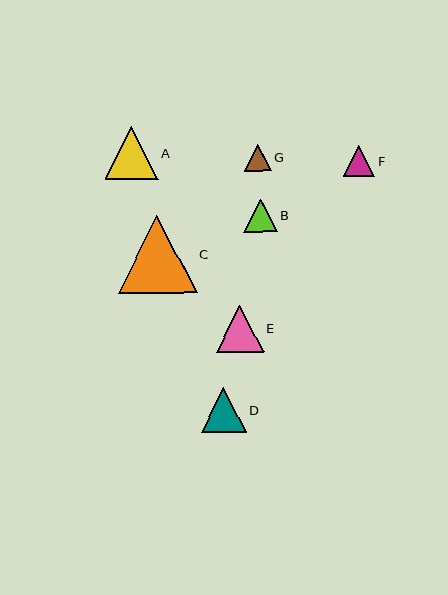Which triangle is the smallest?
Triangle G is the smallest with a size of approximately 27 pixels.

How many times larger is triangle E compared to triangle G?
Triangle E is approximately 1.7 times the size of triangle G.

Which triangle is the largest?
Triangle C is the largest with a size of approximately 78 pixels.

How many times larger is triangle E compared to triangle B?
Triangle E is approximately 1.4 times the size of triangle B.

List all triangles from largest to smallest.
From largest to smallest: C, A, E, D, B, F, G.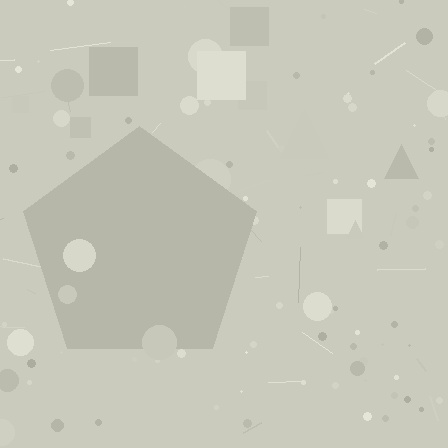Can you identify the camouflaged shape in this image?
The camouflaged shape is a pentagon.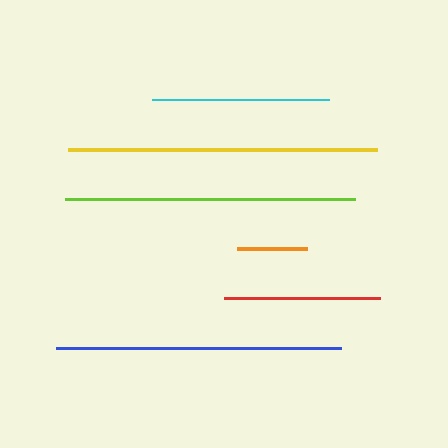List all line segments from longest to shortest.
From longest to shortest: yellow, lime, blue, cyan, red, orange.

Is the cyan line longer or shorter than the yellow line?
The yellow line is longer than the cyan line.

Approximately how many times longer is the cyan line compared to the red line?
The cyan line is approximately 1.1 times the length of the red line.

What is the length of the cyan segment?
The cyan segment is approximately 177 pixels long.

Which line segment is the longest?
The yellow line is the longest at approximately 308 pixels.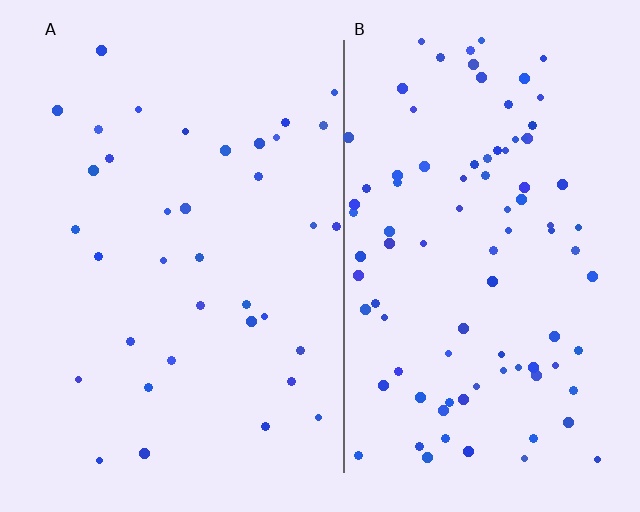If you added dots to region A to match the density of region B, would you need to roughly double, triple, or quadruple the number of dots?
Approximately triple.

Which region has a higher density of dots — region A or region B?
B (the right).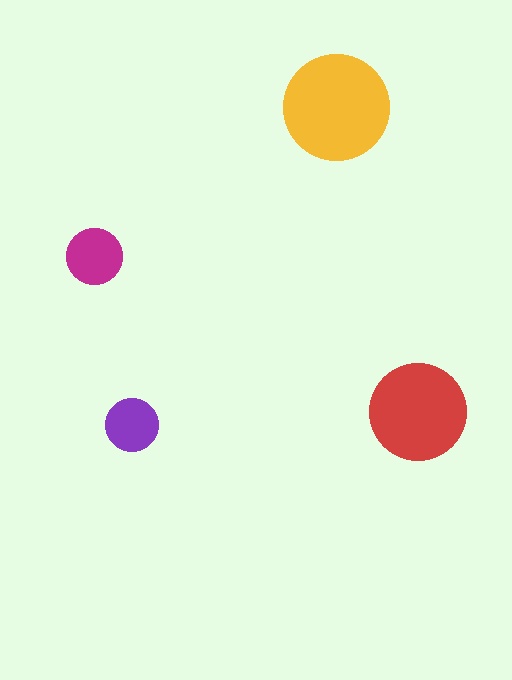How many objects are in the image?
There are 4 objects in the image.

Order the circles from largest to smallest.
the yellow one, the red one, the magenta one, the purple one.